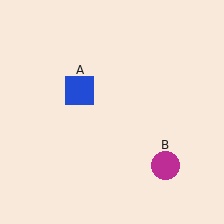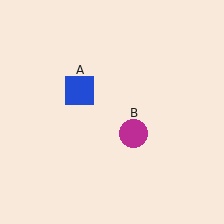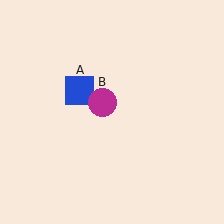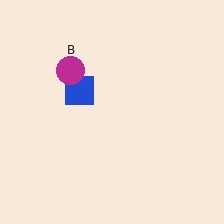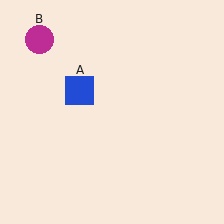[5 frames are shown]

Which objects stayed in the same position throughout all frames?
Blue square (object A) remained stationary.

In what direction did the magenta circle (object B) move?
The magenta circle (object B) moved up and to the left.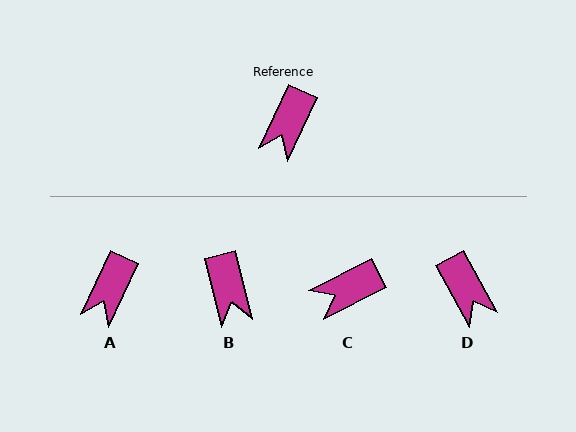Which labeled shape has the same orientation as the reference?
A.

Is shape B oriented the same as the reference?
No, it is off by about 38 degrees.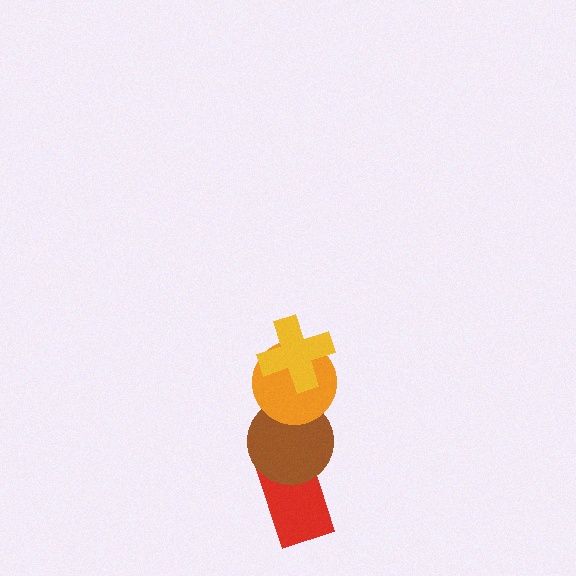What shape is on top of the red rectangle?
The brown circle is on top of the red rectangle.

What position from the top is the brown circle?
The brown circle is 3rd from the top.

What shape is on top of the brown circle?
The orange circle is on top of the brown circle.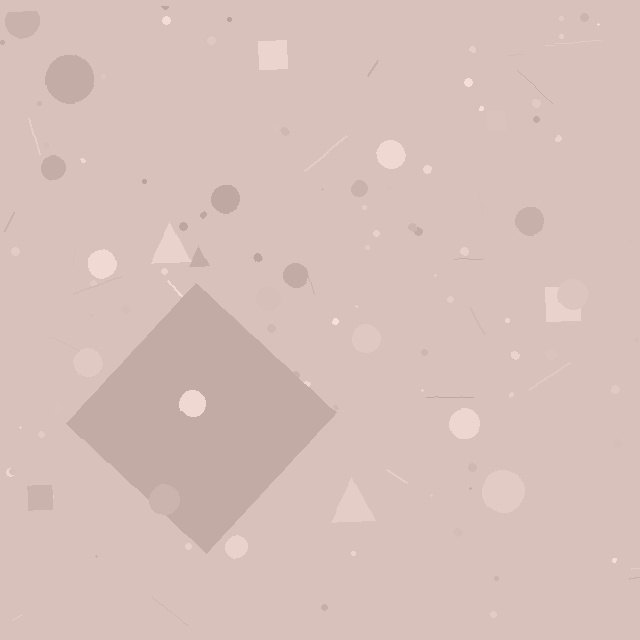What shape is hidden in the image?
A diamond is hidden in the image.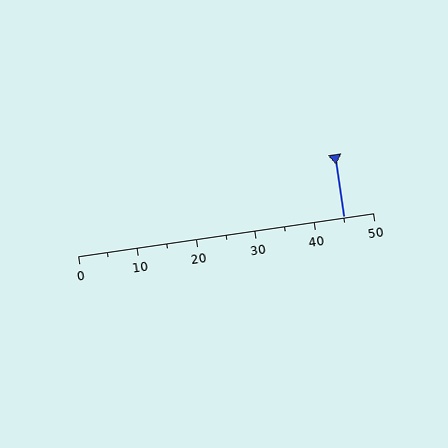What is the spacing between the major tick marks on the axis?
The major ticks are spaced 10 apart.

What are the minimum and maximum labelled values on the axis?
The axis runs from 0 to 50.